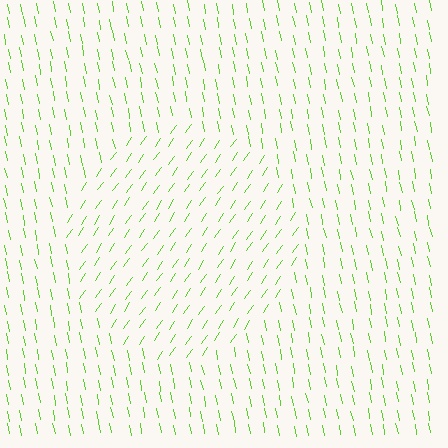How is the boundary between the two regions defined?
The boundary is defined purely by a change in line orientation (approximately 45 degrees difference). All lines are the same color and thickness.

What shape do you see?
I see a circle.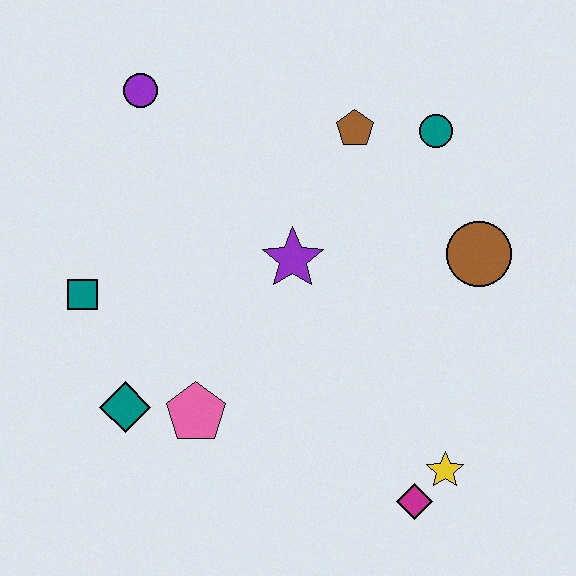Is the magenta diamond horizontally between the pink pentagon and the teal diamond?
No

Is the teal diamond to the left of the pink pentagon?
Yes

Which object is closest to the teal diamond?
The pink pentagon is closest to the teal diamond.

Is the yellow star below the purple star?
Yes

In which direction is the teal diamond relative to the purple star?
The teal diamond is to the left of the purple star.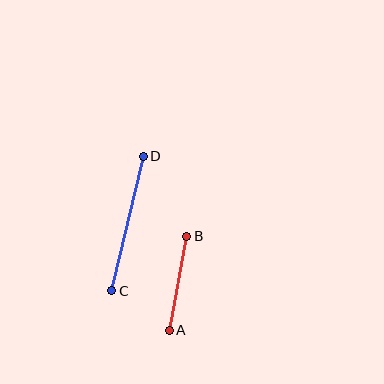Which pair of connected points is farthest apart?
Points C and D are farthest apart.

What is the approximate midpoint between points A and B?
The midpoint is at approximately (178, 283) pixels.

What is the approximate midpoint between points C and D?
The midpoint is at approximately (128, 223) pixels.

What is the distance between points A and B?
The distance is approximately 96 pixels.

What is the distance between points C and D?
The distance is approximately 138 pixels.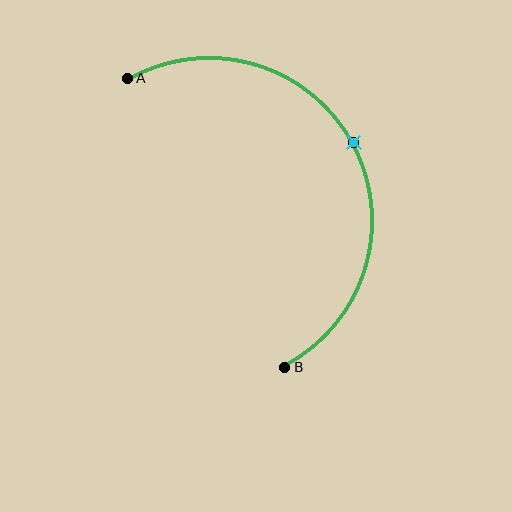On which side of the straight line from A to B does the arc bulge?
The arc bulges to the right of the straight line connecting A and B.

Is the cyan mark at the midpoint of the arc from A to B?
Yes. The cyan mark lies on the arc at equal arc-length from both A and B — it is the arc midpoint.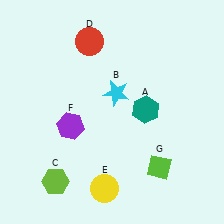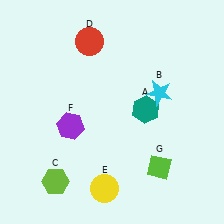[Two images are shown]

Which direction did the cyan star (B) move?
The cyan star (B) moved right.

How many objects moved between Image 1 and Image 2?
1 object moved between the two images.